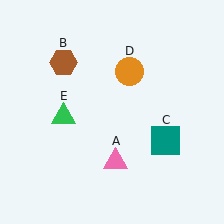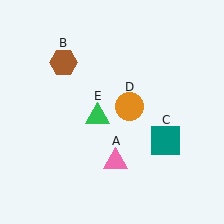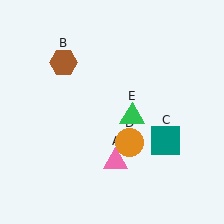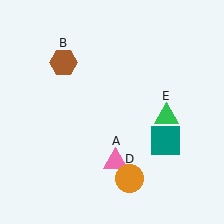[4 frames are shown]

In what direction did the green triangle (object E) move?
The green triangle (object E) moved right.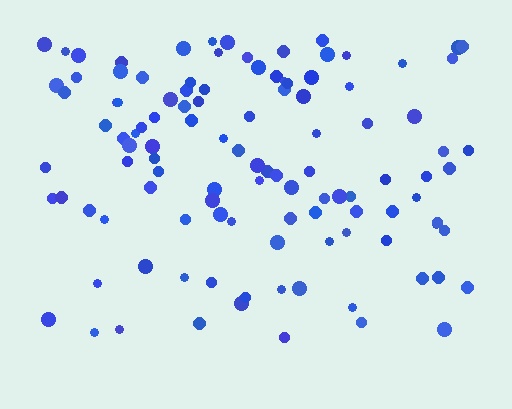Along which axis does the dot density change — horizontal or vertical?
Vertical.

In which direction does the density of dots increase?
From bottom to top, with the top side densest.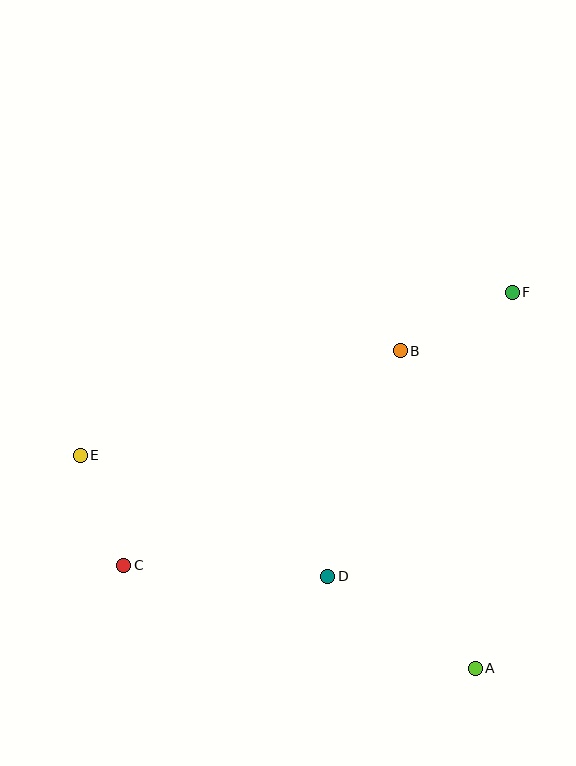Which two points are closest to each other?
Points C and E are closest to each other.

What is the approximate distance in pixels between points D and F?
The distance between D and F is approximately 339 pixels.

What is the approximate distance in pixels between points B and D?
The distance between B and D is approximately 237 pixels.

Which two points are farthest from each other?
Points C and F are farthest from each other.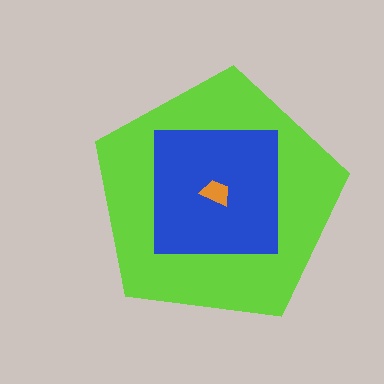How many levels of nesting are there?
3.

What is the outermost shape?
The lime pentagon.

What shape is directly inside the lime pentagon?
The blue square.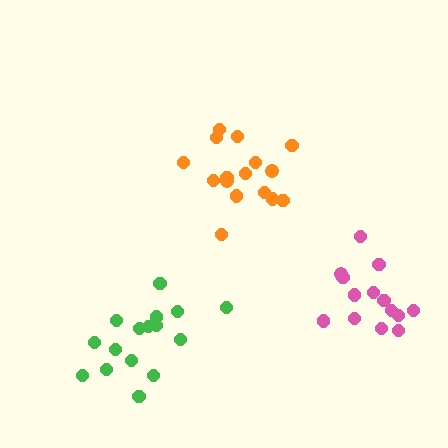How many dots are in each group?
Group 1: 14 dots, Group 2: 16 dots, Group 3: 16 dots (46 total).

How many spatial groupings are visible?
There are 3 spatial groupings.